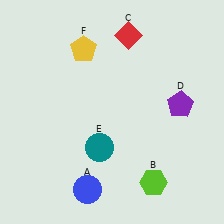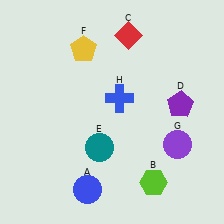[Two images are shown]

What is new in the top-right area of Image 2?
A blue cross (H) was added in the top-right area of Image 2.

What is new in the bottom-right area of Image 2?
A purple circle (G) was added in the bottom-right area of Image 2.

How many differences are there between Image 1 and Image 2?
There are 2 differences between the two images.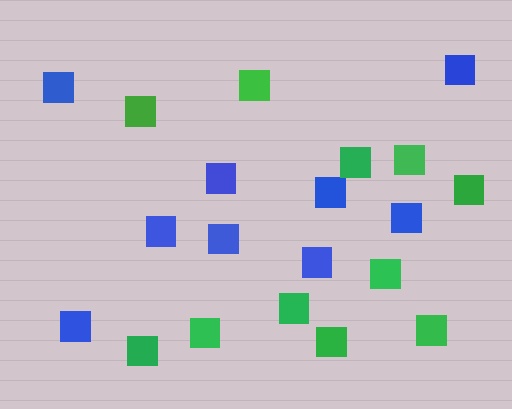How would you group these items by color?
There are 2 groups: one group of blue squares (9) and one group of green squares (11).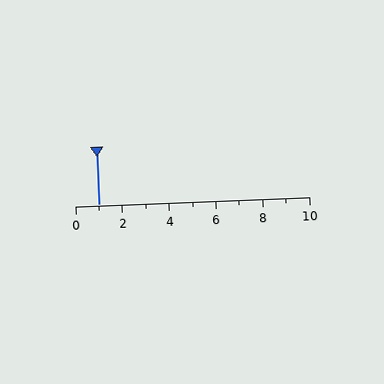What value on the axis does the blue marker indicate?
The marker indicates approximately 1.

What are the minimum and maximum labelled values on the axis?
The axis runs from 0 to 10.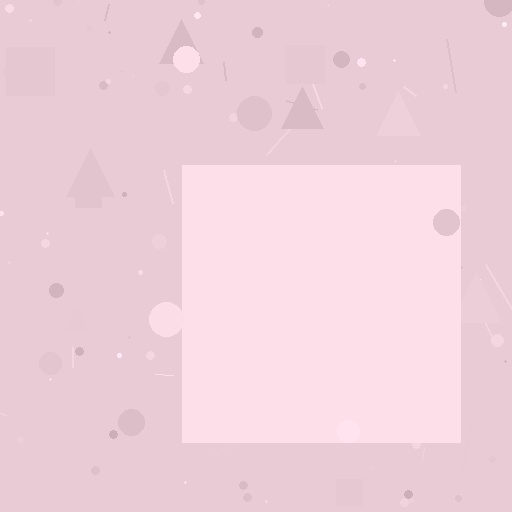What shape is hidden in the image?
A square is hidden in the image.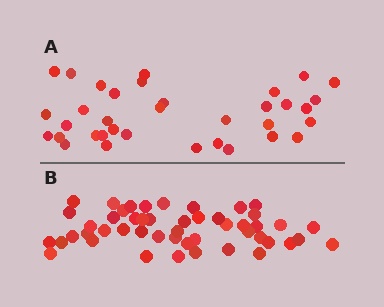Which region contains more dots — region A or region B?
Region B (the bottom region) has more dots.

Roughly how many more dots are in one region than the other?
Region B has approximately 15 more dots than region A.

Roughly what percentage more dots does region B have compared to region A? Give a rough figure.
About 40% more.